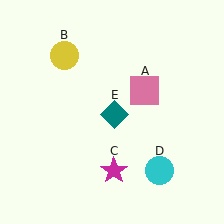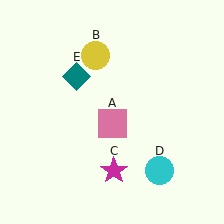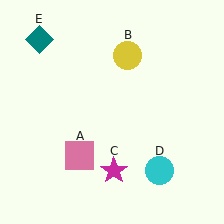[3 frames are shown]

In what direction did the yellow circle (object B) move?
The yellow circle (object B) moved right.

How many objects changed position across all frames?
3 objects changed position: pink square (object A), yellow circle (object B), teal diamond (object E).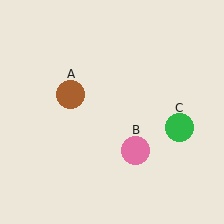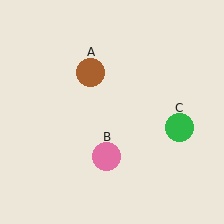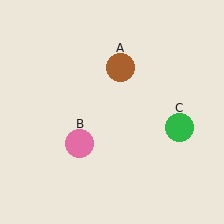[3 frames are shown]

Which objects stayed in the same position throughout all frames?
Green circle (object C) remained stationary.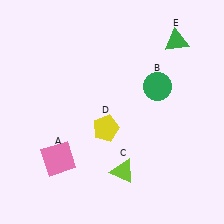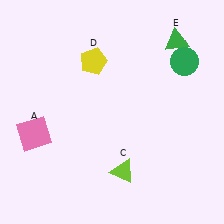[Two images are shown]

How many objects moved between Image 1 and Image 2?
3 objects moved between the two images.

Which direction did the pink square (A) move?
The pink square (A) moved up.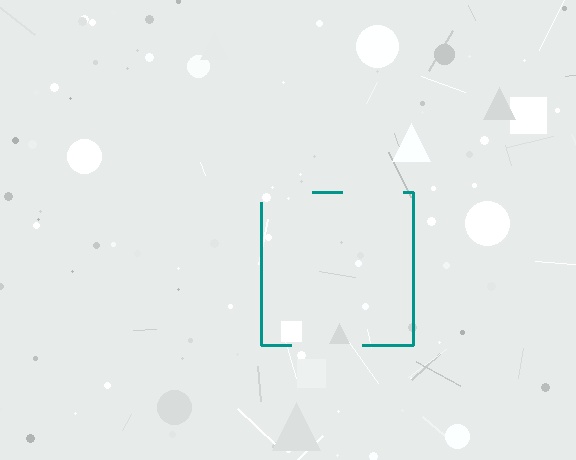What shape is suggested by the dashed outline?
The dashed outline suggests a square.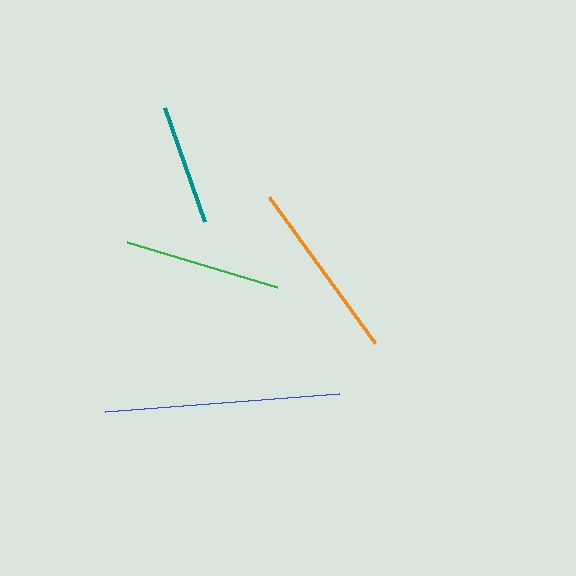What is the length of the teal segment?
The teal segment is approximately 122 pixels long.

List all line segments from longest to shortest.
From longest to shortest: blue, orange, green, teal.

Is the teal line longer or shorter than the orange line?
The orange line is longer than the teal line.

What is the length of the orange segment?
The orange segment is approximately 181 pixels long.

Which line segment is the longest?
The blue line is the longest at approximately 235 pixels.